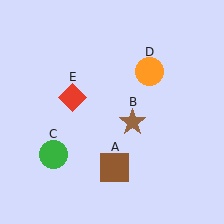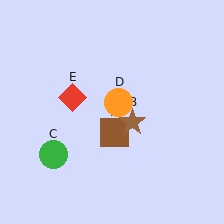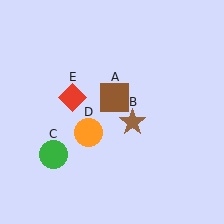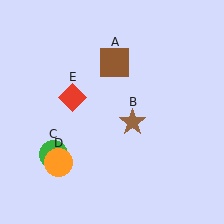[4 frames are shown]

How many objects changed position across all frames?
2 objects changed position: brown square (object A), orange circle (object D).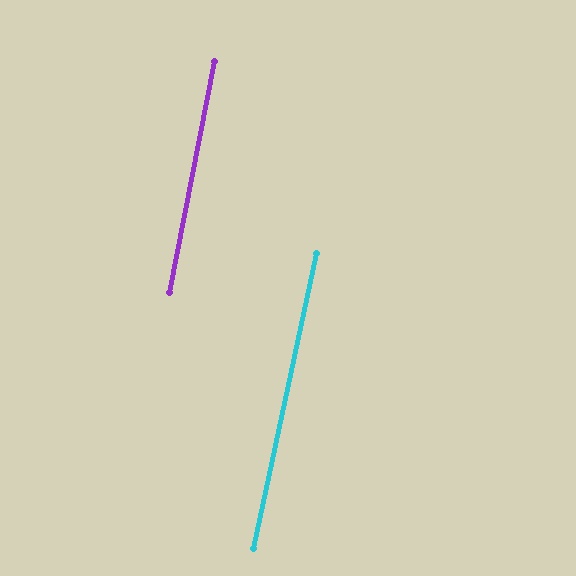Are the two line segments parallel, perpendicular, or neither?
Parallel — their directions differ by only 0.9°.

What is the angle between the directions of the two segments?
Approximately 1 degree.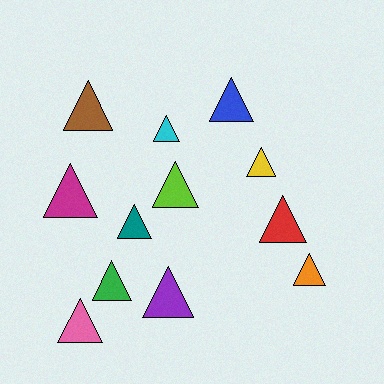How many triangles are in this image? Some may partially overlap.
There are 12 triangles.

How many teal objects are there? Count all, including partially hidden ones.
There is 1 teal object.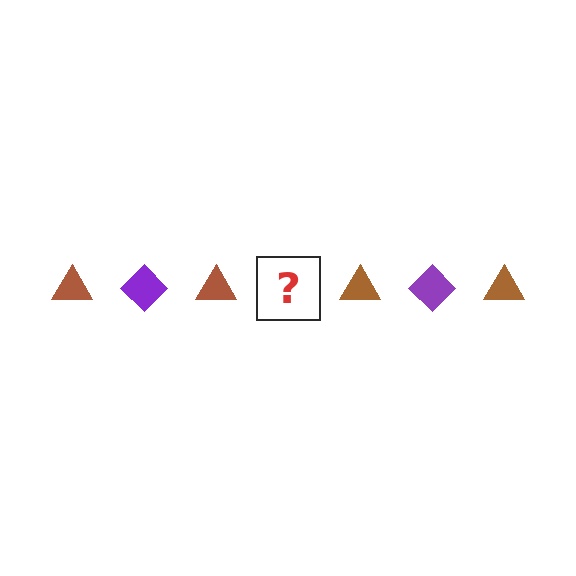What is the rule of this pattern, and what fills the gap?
The rule is that the pattern alternates between brown triangle and purple diamond. The gap should be filled with a purple diamond.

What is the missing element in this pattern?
The missing element is a purple diamond.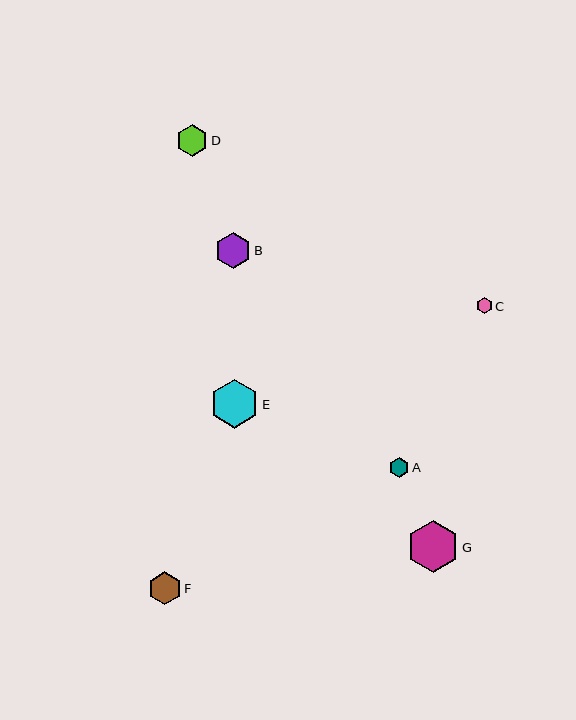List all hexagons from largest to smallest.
From largest to smallest: G, E, B, F, D, A, C.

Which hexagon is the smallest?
Hexagon C is the smallest with a size of approximately 16 pixels.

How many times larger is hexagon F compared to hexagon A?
Hexagon F is approximately 1.6 times the size of hexagon A.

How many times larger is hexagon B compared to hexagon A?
Hexagon B is approximately 1.8 times the size of hexagon A.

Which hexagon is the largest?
Hexagon G is the largest with a size of approximately 51 pixels.